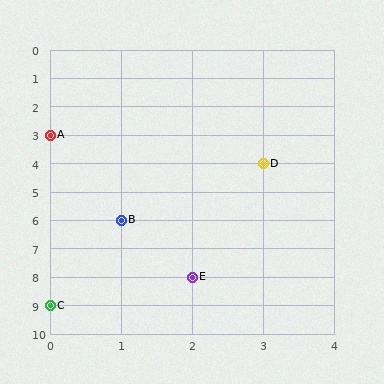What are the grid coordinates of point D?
Point D is at grid coordinates (3, 4).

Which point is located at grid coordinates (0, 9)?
Point C is at (0, 9).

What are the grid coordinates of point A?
Point A is at grid coordinates (0, 3).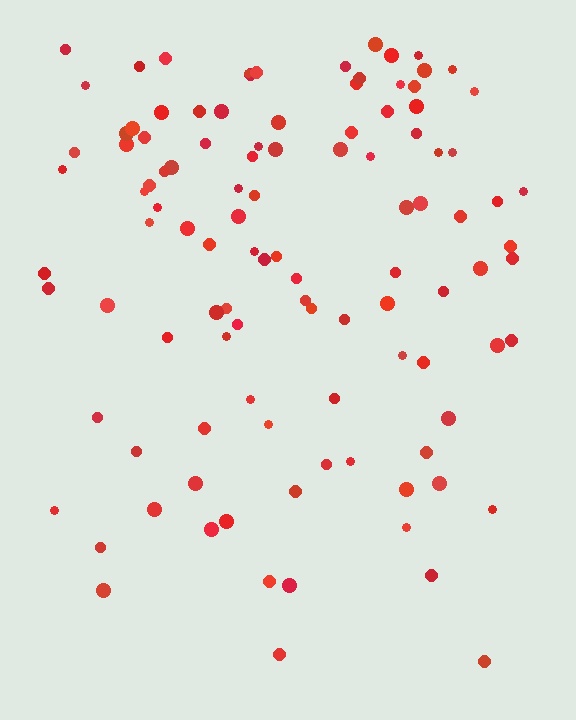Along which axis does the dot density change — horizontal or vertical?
Vertical.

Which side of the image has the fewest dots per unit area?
The bottom.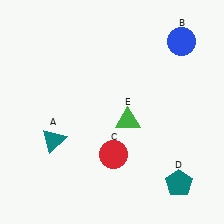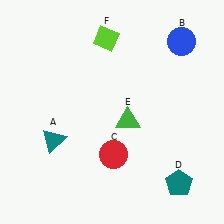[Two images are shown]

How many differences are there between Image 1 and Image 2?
There is 1 difference between the two images.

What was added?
A lime diamond (F) was added in Image 2.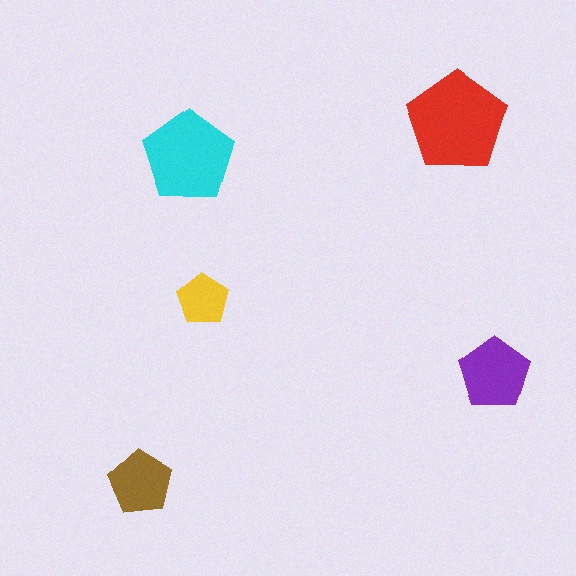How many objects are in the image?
There are 5 objects in the image.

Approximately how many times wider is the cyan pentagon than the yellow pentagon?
About 2 times wider.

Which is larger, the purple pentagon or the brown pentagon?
The purple one.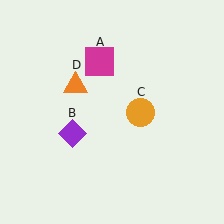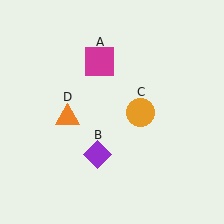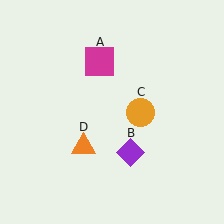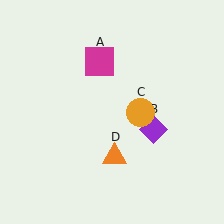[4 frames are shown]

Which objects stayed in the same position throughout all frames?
Magenta square (object A) and orange circle (object C) remained stationary.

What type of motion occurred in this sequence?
The purple diamond (object B), orange triangle (object D) rotated counterclockwise around the center of the scene.